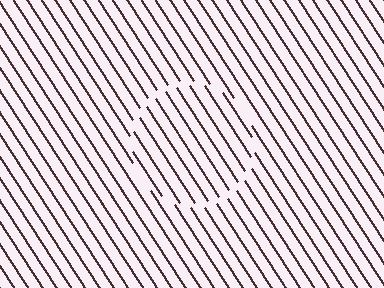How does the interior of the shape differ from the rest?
The interior of the shape contains the same grating, shifted by half a period — the contour is defined by the phase discontinuity where line-ends from the inner and outer gratings abut.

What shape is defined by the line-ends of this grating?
An illusory circle. The interior of the shape contains the same grating, shifted by half a period — the contour is defined by the phase discontinuity where line-ends from the inner and outer gratings abut.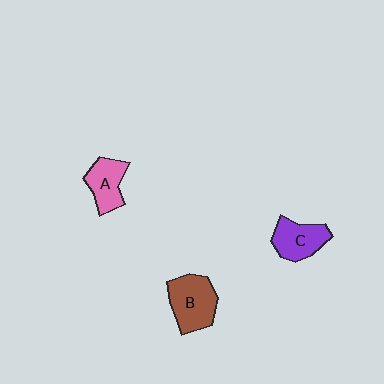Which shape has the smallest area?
Shape A (pink).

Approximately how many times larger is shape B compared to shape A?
Approximately 1.4 times.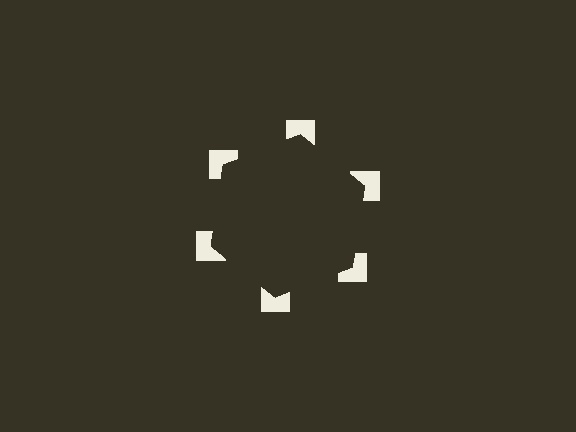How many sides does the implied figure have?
6 sides.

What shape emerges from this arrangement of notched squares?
An illusory hexagon — its edges are inferred from the aligned wedge cuts in the notched squares, not physically drawn.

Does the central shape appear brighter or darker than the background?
It typically appears slightly darker than the background, even though no actual brightness change is drawn.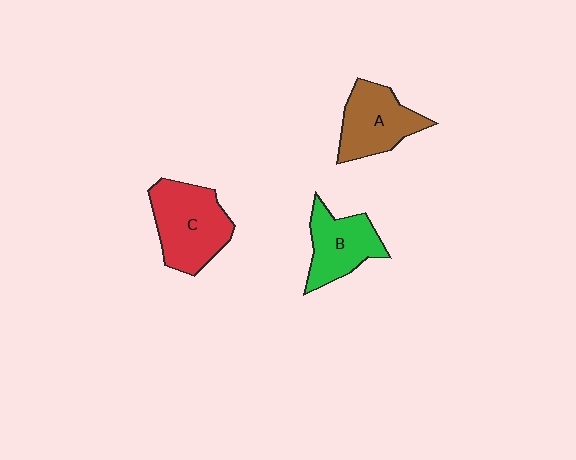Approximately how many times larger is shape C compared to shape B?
Approximately 1.3 times.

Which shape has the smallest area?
Shape B (green).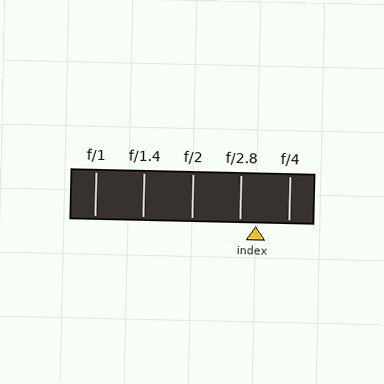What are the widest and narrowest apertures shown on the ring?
The widest aperture shown is f/1 and the narrowest is f/4.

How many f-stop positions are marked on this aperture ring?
There are 5 f-stop positions marked.